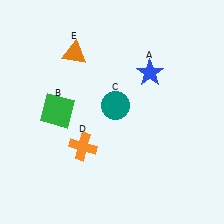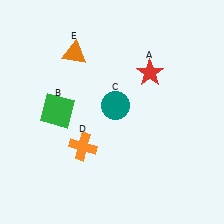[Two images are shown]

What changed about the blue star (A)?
In Image 1, A is blue. In Image 2, it changed to red.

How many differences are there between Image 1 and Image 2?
There is 1 difference between the two images.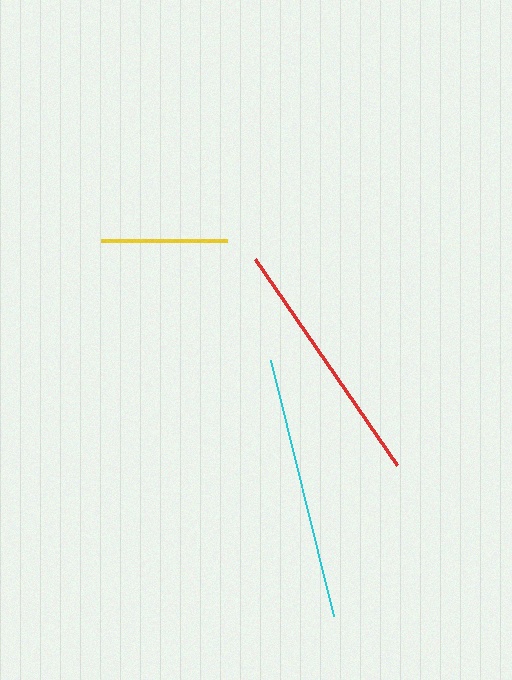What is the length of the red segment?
The red segment is approximately 251 pixels long.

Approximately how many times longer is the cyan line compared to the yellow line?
The cyan line is approximately 2.1 times the length of the yellow line.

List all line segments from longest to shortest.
From longest to shortest: cyan, red, yellow.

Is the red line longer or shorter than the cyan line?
The cyan line is longer than the red line.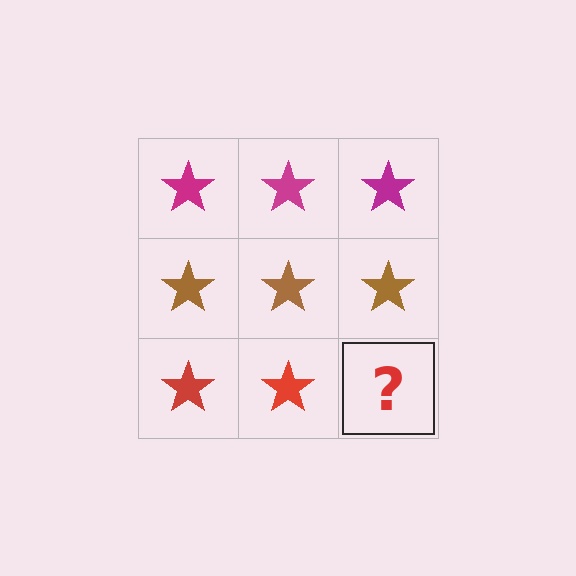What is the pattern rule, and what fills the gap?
The rule is that each row has a consistent color. The gap should be filled with a red star.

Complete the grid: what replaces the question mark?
The question mark should be replaced with a red star.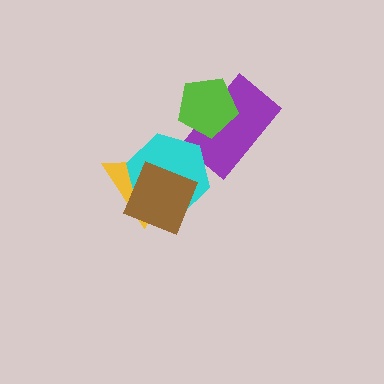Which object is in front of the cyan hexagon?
The brown square is in front of the cyan hexagon.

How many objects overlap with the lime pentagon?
1 object overlaps with the lime pentagon.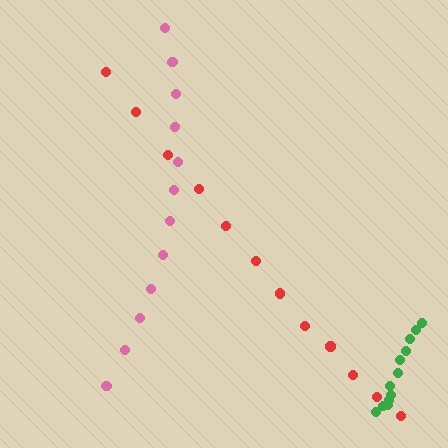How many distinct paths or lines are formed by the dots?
There are 3 distinct paths.